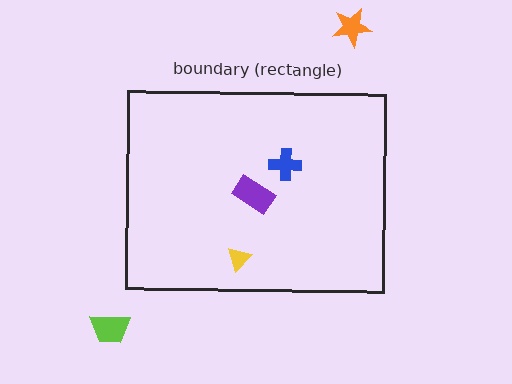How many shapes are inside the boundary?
3 inside, 2 outside.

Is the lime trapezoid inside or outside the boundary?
Outside.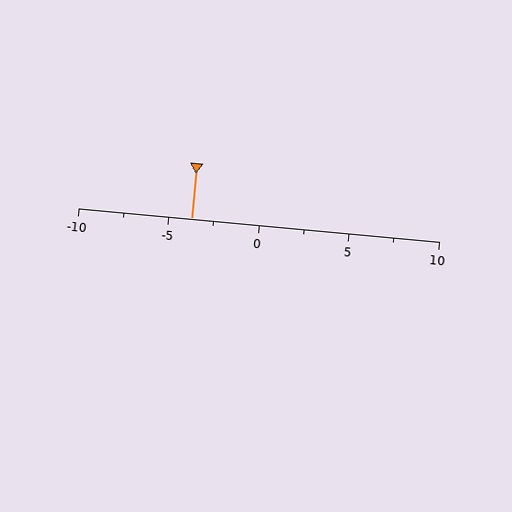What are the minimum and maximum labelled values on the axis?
The axis runs from -10 to 10.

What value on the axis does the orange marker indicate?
The marker indicates approximately -3.8.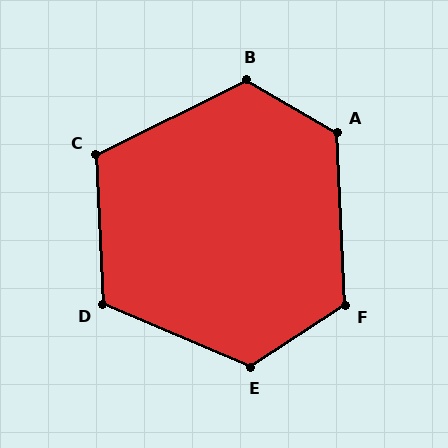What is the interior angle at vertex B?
Approximately 124 degrees (obtuse).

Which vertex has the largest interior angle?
E, at approximately 124 degrees.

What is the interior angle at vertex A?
Approximately 123 degrees (obtuse).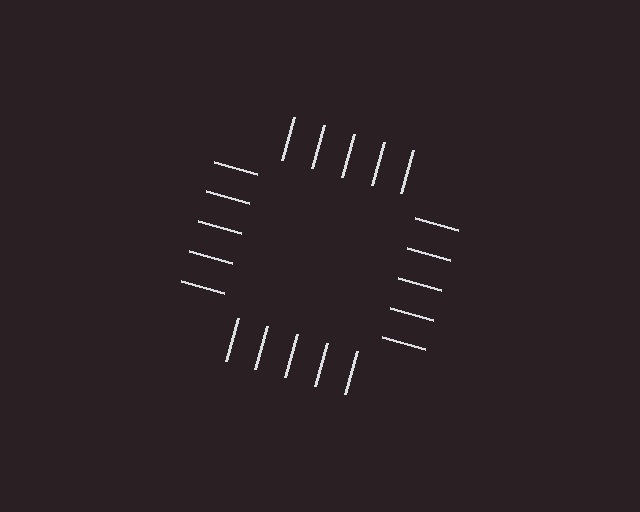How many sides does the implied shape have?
4 sides — the line-ends trace a square.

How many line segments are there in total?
20 — 5 along each of the 4 edges.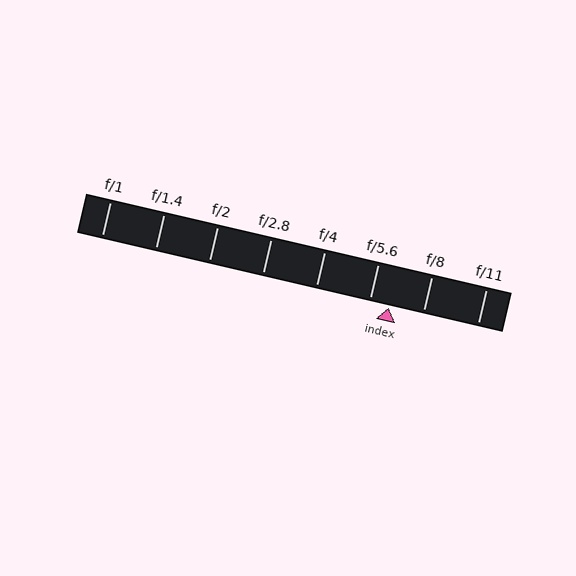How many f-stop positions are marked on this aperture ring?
There are 8 f-stop positions marked.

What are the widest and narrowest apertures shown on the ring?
The widest aperture shown is f/1 and the narrowest is f/11.